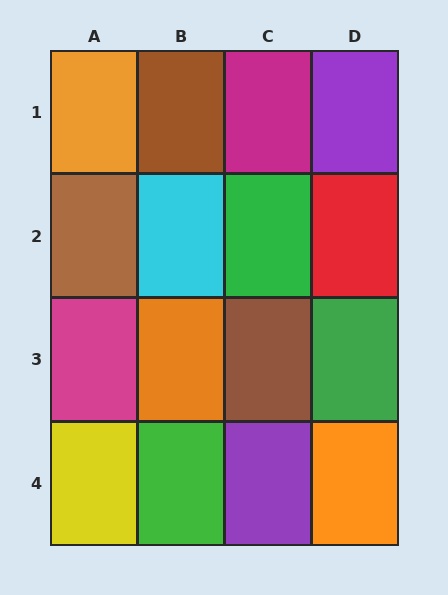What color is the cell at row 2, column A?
Brown.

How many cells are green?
3 cells are green.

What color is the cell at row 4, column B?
Green.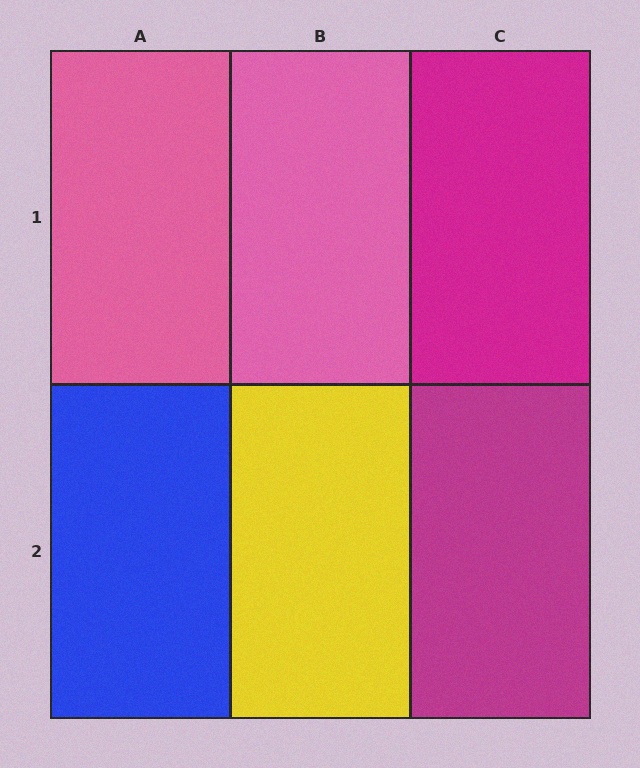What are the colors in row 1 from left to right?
Pink, pink, magenta.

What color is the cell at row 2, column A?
Blue.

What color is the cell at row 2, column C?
Magenta.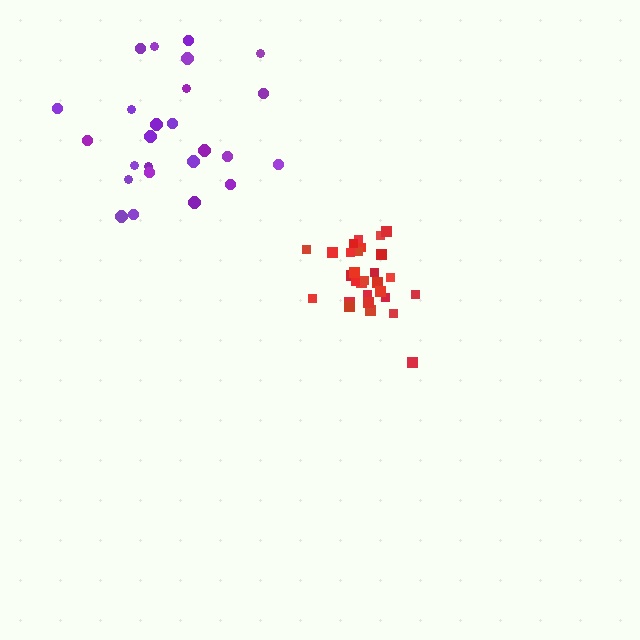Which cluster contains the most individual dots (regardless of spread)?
Red (29).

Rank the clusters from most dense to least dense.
red, purple.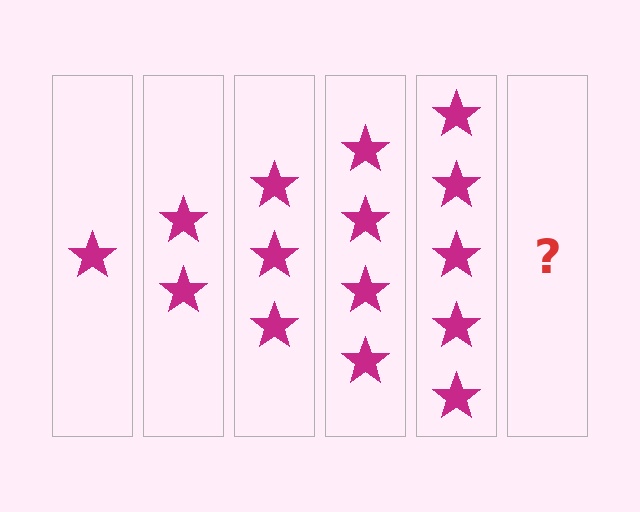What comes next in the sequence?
The next element should be 6 stars.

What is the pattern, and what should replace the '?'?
The pattern is that each step adds one more star. The '?' should be 6 stars.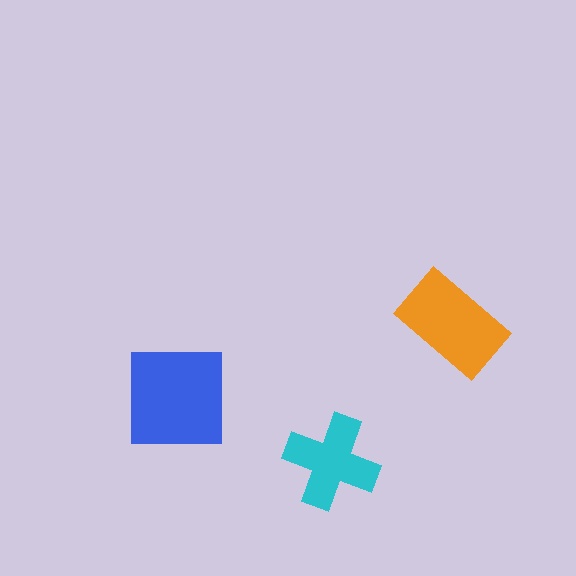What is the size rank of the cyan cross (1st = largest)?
3rd.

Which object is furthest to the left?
The blue square is leftmost.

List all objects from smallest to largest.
The cyan cross, the orange rectangle, the blue square.